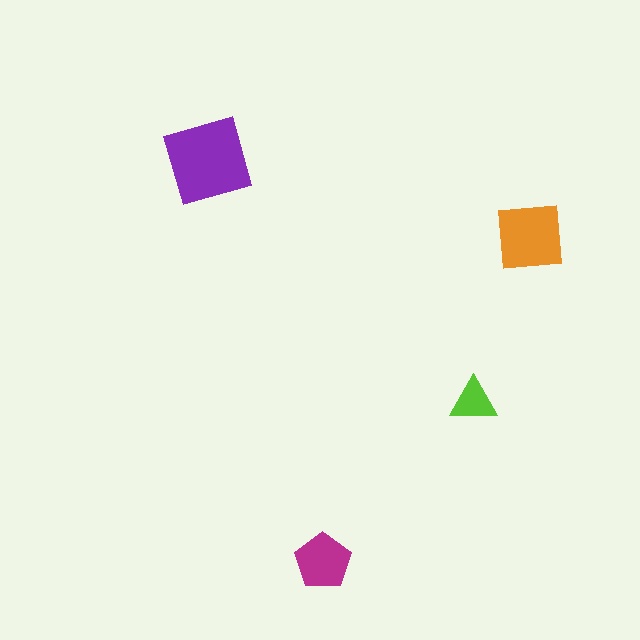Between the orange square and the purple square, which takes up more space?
The purple square.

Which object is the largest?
The purple square.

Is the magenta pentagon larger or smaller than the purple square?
Smaller.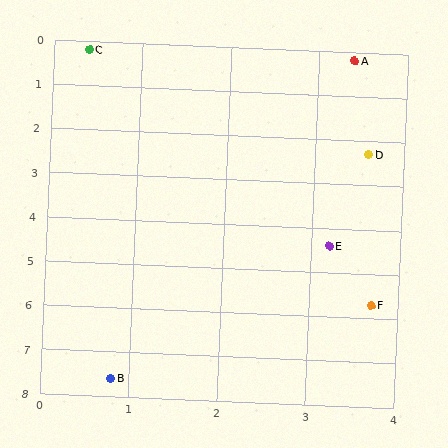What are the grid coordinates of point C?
Point C is at approximately (0.4, 0.2).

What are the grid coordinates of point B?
Point B is at approximately (0.8, 7.6).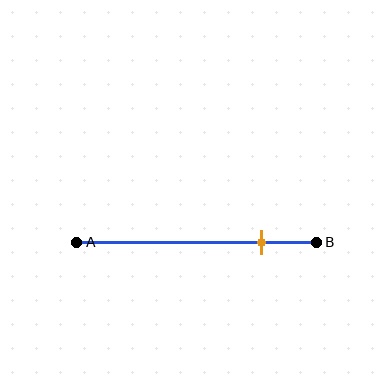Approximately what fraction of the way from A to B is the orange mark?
The orange mark is approximately 75% of the way from A to B.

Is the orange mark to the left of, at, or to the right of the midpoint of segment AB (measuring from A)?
The orange mark is to the right of the midpoint of segment AB.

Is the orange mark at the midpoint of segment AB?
No, the mark is at about 75% from A, not at the 50% midpoint.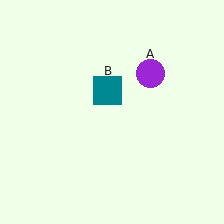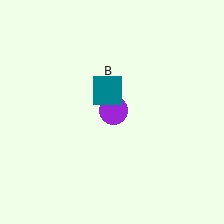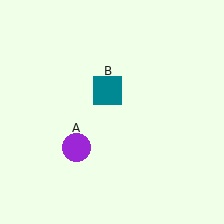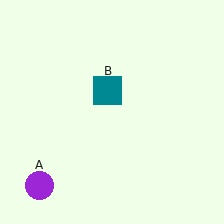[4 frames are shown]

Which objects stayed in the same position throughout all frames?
Teal square (object B) remained stationary.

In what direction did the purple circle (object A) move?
The purple circle (object A) moved down and to the left.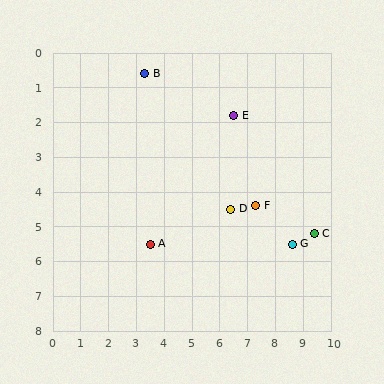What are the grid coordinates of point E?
Point E is at approximately (6.5, 1.8).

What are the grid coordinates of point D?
Point D is at approximately (6.4, 4.5).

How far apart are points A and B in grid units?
Points A and B are about 4.9 grid units apart.